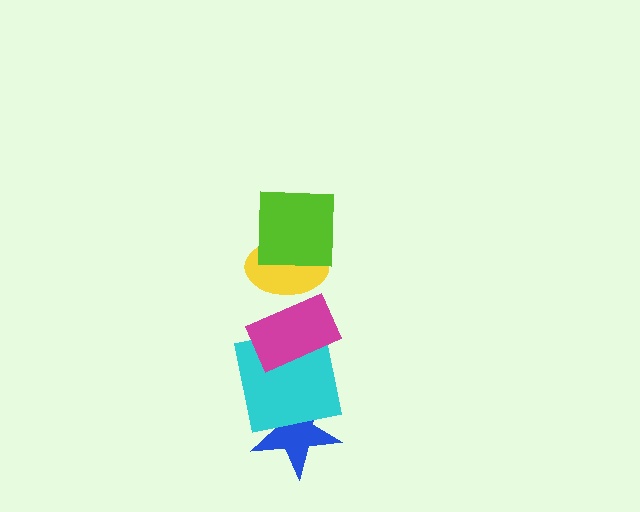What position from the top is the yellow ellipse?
The yellow ellipse is 2nd from the top.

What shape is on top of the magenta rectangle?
The yellow ellipse is on top of the magenta rectangle.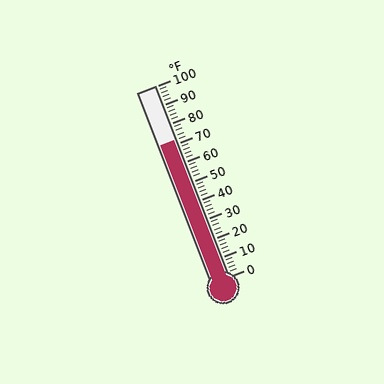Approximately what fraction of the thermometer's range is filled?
The thermometer is filled to approximately 70% of its range.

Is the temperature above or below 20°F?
The temperature is above 20°F.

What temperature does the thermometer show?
The thermometer shows approximately 72°F.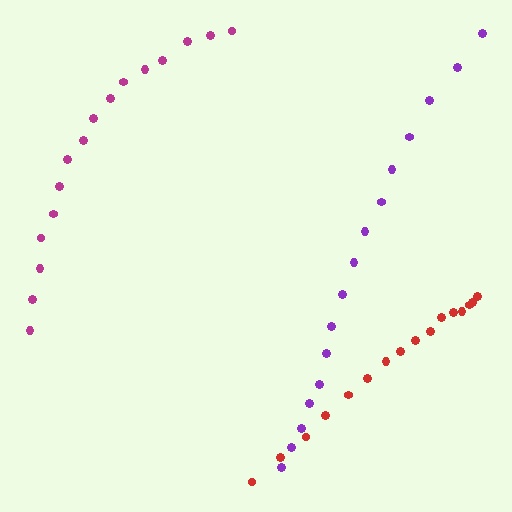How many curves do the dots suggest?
There are 3 distinct paths.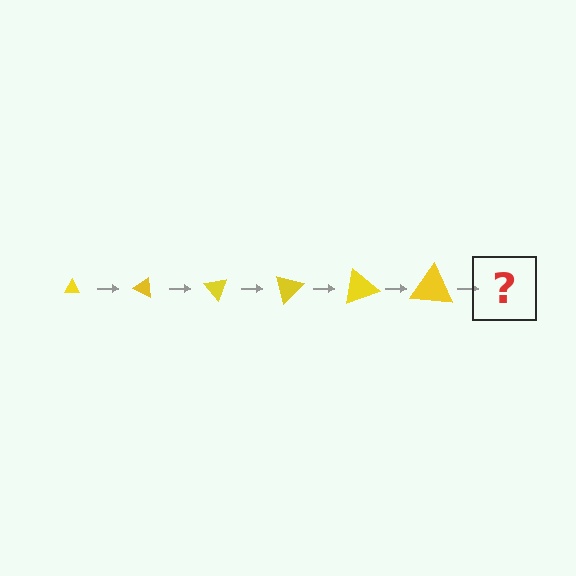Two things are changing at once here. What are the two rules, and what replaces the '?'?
The two rules are that the triangle grows larger each step and it rotates 25 degrees each step. The '?' should be a triangle, larger than the previous one and rotated 150 degrees from the start.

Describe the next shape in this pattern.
It should be a triangle, larger than the previous one and rotated 150 degrees from the start.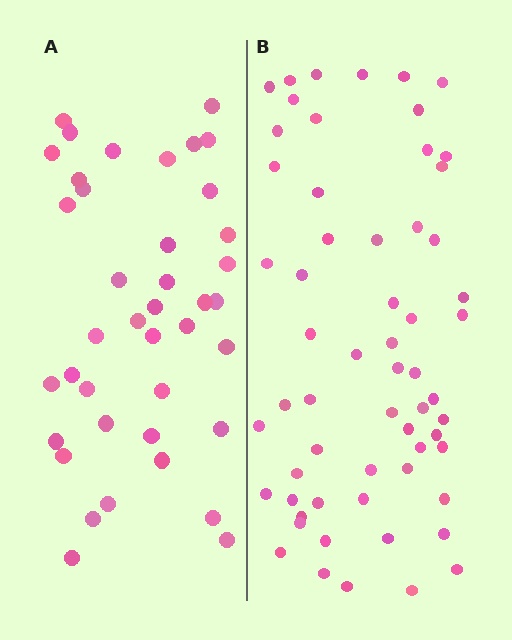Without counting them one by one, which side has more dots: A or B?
Region B (the right region) has more dots.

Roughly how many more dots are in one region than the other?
Region B has approximately 20 more dots than region A.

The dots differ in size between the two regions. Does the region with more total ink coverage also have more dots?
No. Region A has more total ink coverage because its dots are larger, but region B actually contains more individual dots. Total area can be misleading — the number of items is what matters here.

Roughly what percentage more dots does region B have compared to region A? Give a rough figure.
About 50% more.